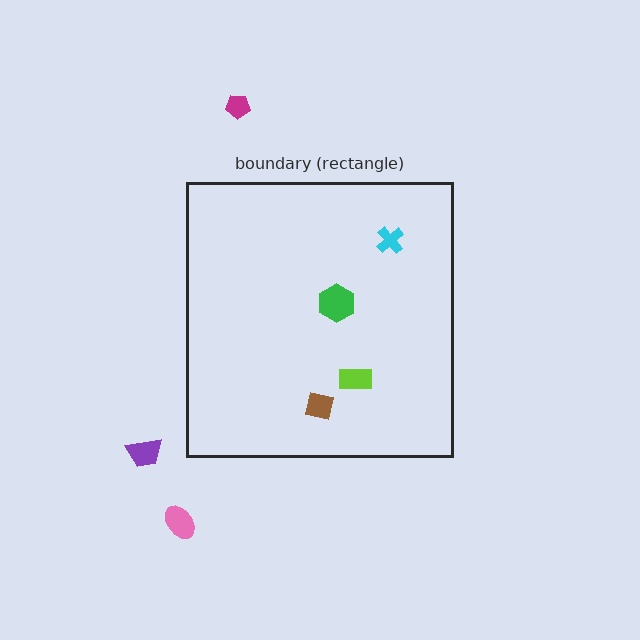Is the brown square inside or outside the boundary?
Inside.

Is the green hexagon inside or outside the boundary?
Inside.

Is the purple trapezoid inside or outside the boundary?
Outside.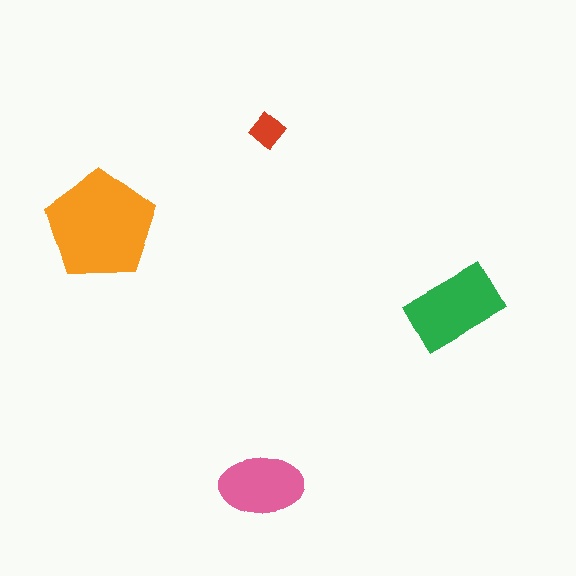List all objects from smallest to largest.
The red diamond, the pink ellipse, the green rectangle, the orange pentagon.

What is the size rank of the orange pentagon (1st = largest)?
1st.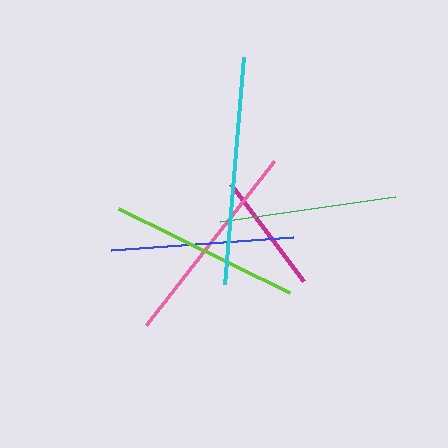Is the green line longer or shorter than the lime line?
The lime line is longer than the green line.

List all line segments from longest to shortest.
From longest to shortest: cyan, pink, lime, blue, green, magenta.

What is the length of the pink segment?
The pink segment is approximately 209 pixels long.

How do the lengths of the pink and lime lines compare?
The pink and lime lines are approximately the same length.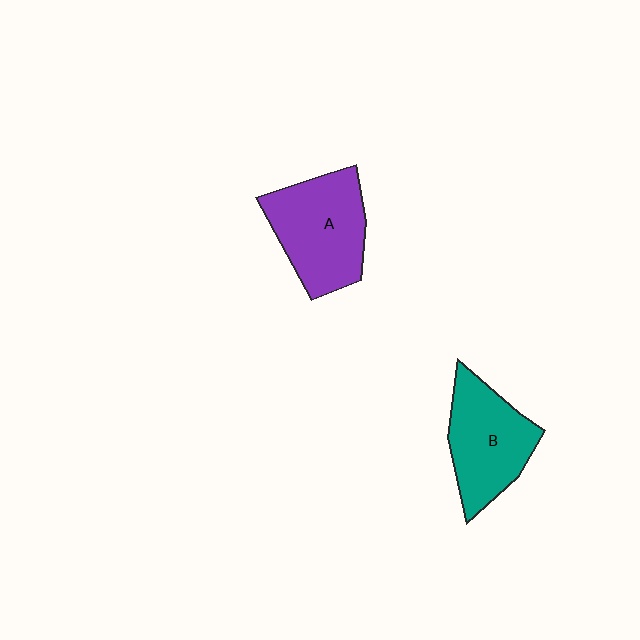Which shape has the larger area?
Shape A (purple).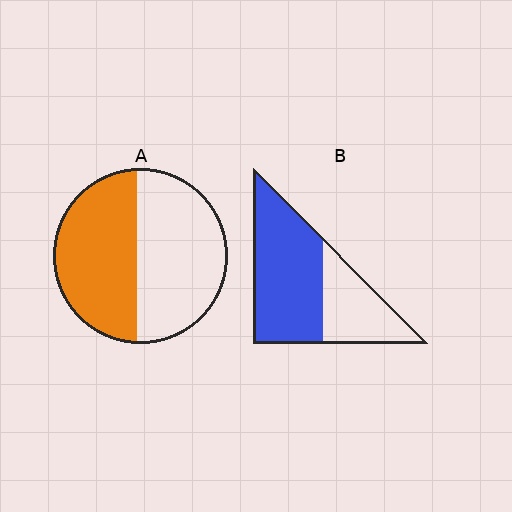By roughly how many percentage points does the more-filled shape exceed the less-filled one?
By roughly 15 percentage points (B over A).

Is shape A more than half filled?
Roughly half.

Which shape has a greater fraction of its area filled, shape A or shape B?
Shape B.